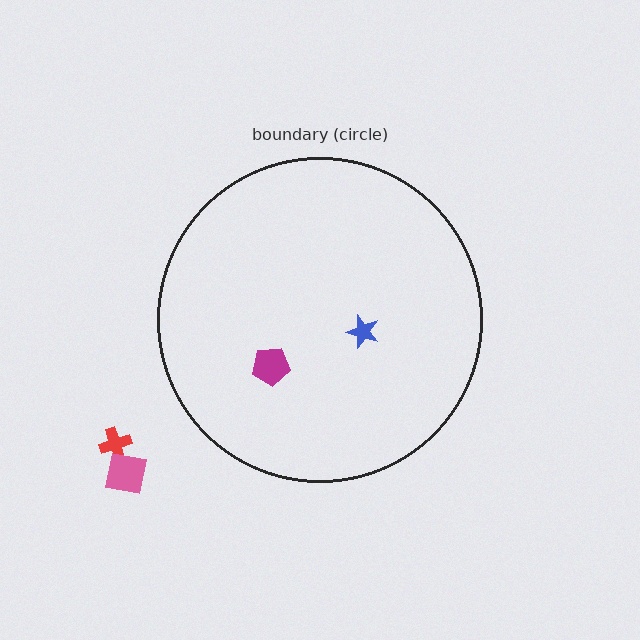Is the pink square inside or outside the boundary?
Outside.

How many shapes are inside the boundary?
2 inside, 2 outside.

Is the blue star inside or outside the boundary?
Inside.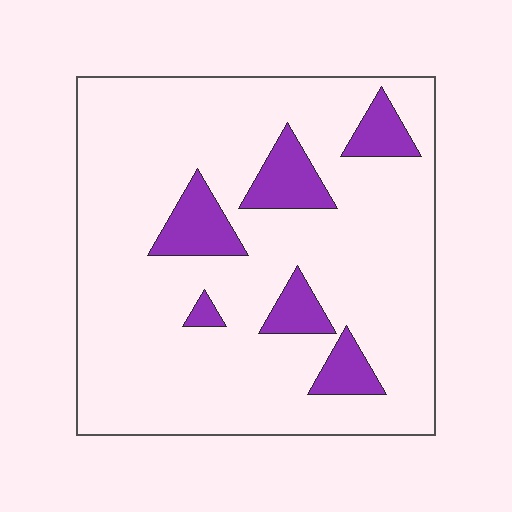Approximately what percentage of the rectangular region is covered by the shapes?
Approximately 15%.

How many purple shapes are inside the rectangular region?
6.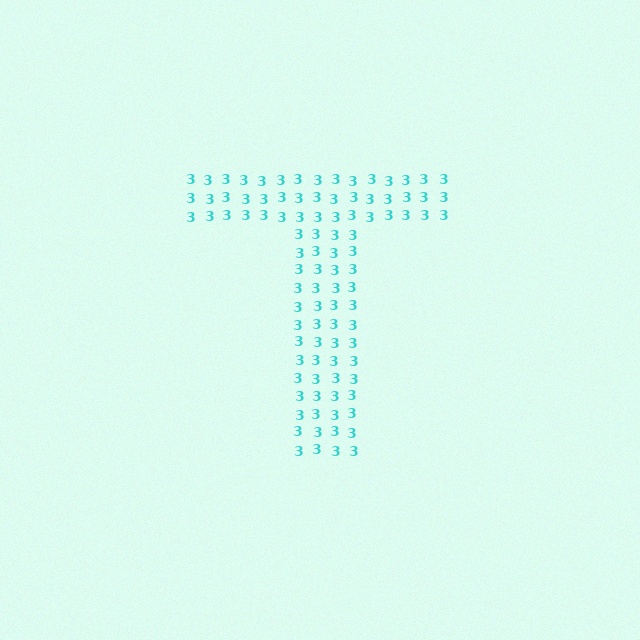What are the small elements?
The small elements are digit 3's.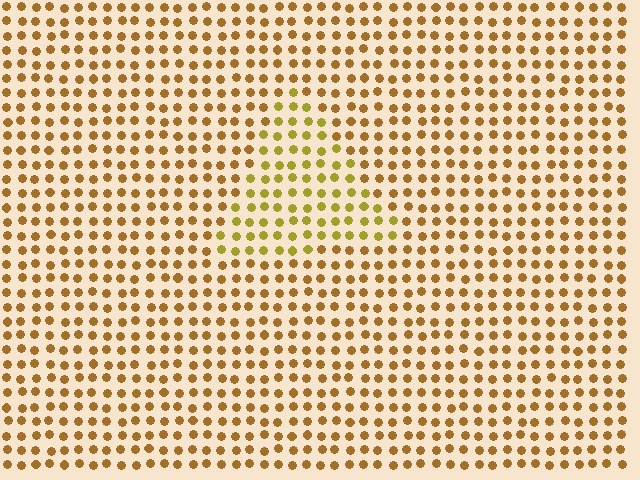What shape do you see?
I see a triangle.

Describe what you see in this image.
The image is filled with small brown elements in a uniform arrangement. A triangle-shaped region is visible where the elements are tinted to a slightly different hue, forming a subtle color boundary.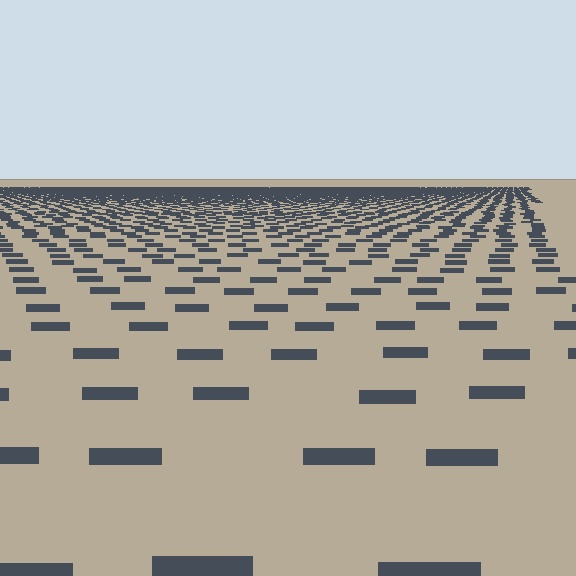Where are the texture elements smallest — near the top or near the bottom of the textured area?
Near the top.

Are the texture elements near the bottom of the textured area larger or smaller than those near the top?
Larger. Near the bottom, elements are closer to the viewer and appear at a bigger on-screen size.